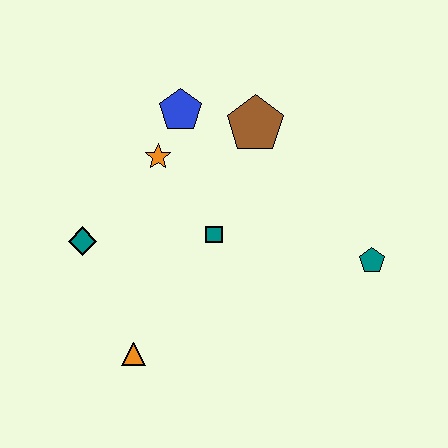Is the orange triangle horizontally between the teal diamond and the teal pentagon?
Yes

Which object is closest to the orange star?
The blue pentagon is closest to the orange star.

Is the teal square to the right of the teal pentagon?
No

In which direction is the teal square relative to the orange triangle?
The teal square is above the orange triangle.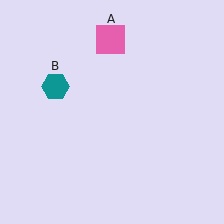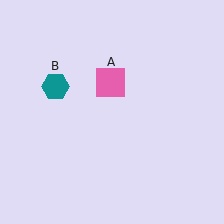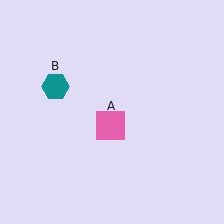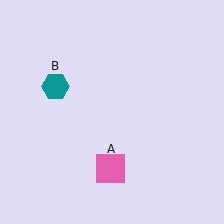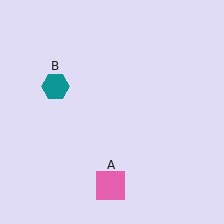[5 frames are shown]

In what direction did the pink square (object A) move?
The pink square (object A) moved down.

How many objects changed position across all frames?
1 object changed position: pink square (object A).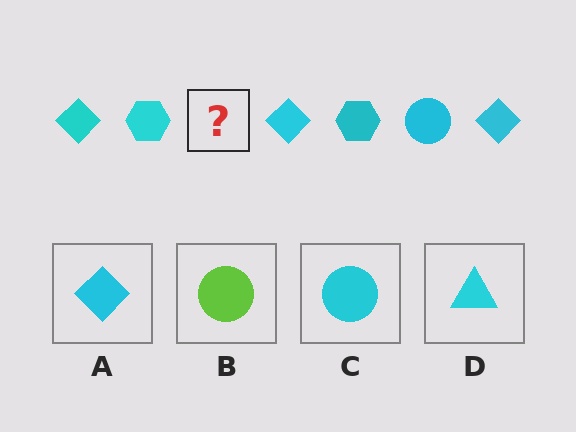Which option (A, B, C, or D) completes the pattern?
C.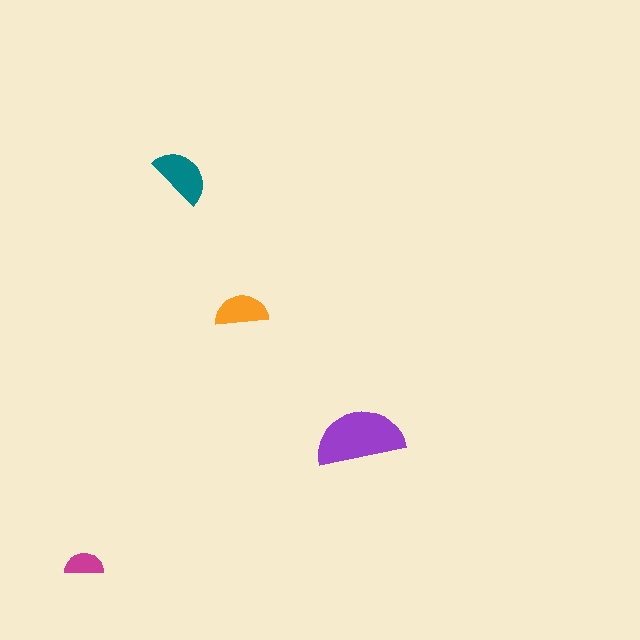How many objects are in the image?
There are 4 objects in the image.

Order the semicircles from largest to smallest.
the purple one, the teal one, the orange one, the magenta one.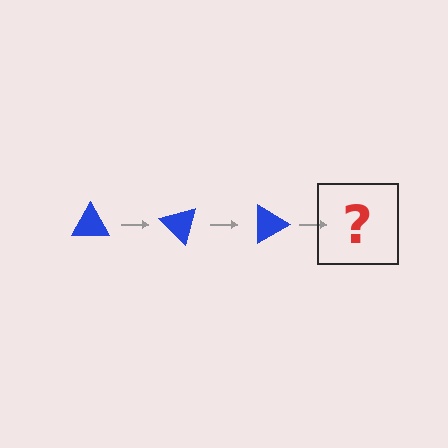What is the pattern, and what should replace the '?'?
The pattern is that the triangle rotates 45 degrees each step. The '?' should be a blue triangle rotated 135 degrees.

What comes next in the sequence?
The next element should be a blue triangle rotated 135 degrees.